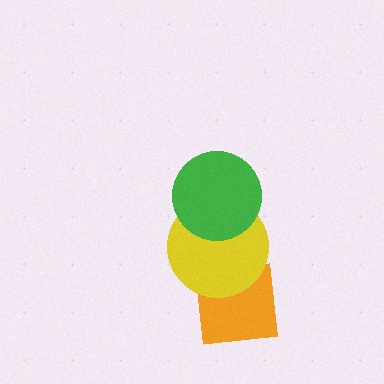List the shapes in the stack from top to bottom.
From top to bottom: the green circle, the yellow circle, the orange square.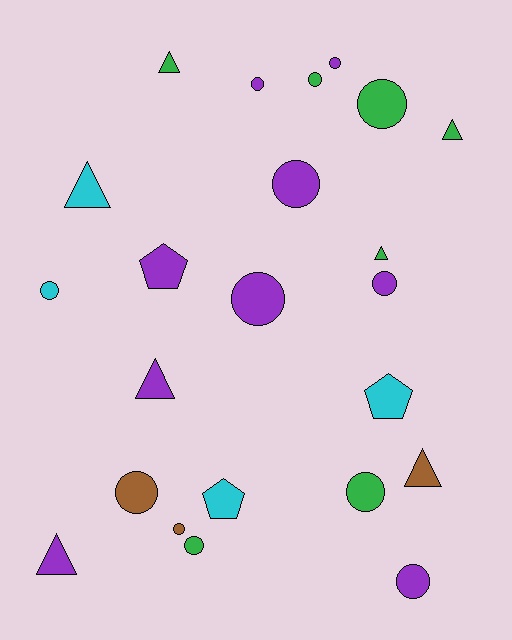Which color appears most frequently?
Purple, with 9 objects.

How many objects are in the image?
There are 23 objects.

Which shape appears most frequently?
Circle, with 13 objects.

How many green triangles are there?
There are 3 green triangles.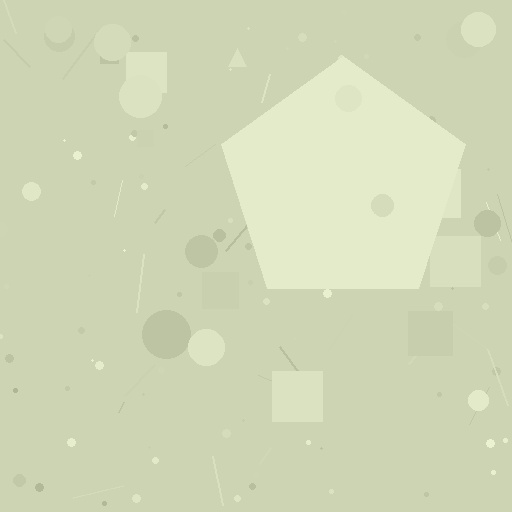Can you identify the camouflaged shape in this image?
The camouflaged shape is a pentagon.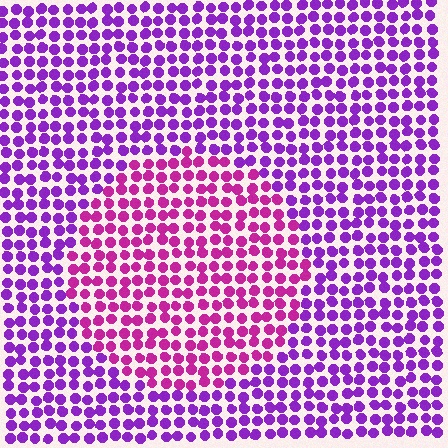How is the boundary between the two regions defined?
The boundary is defined purely by a slight shift in hue (about 35 degrees). Spacing, size, and orientation are identical on both sides.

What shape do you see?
I see a circle.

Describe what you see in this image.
The image is filled with small purple elements in a uniform arrangement. A circle-shaped region is visible where the elements are tinted to a slightly different hue, forming a subtle color boundary.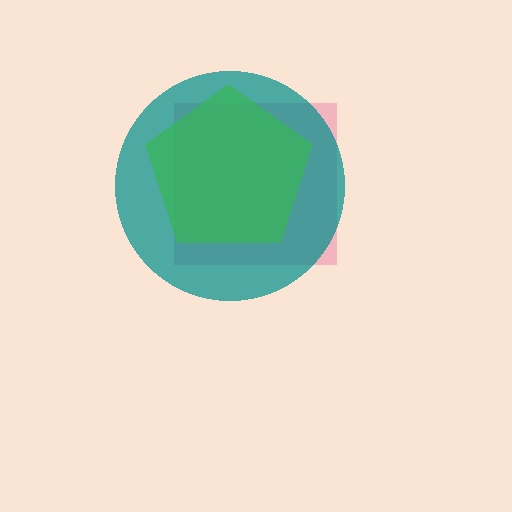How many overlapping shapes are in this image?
There are 3 overlapping shapes in the image.